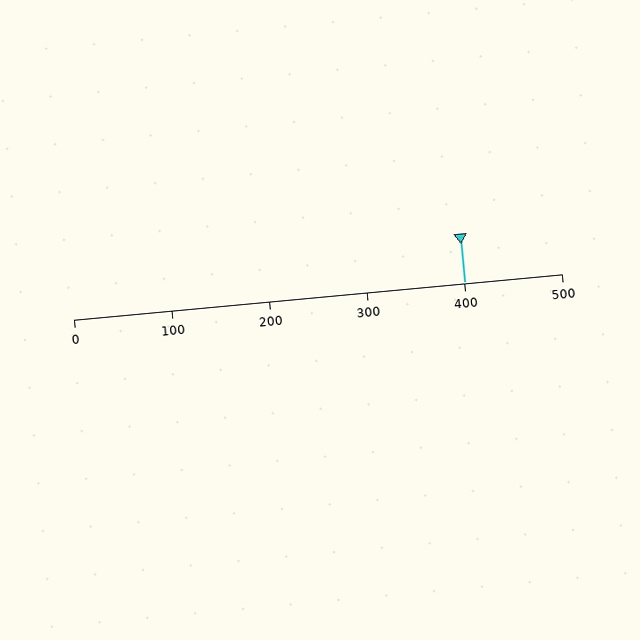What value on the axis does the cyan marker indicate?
The marker indicates approximately 400.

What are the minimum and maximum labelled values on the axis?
The axis runs from 0 to 500.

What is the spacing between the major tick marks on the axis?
The major ticks are spaced 100 apart.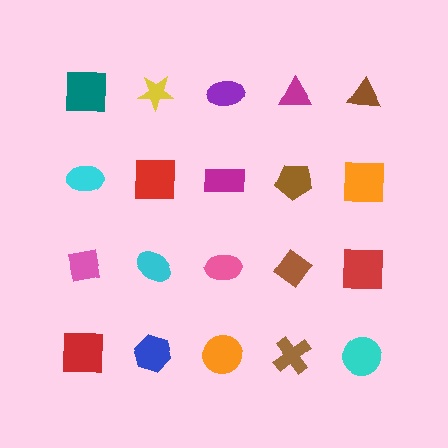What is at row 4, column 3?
An orange circle.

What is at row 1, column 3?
A purple ellipse.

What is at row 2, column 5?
An orange square.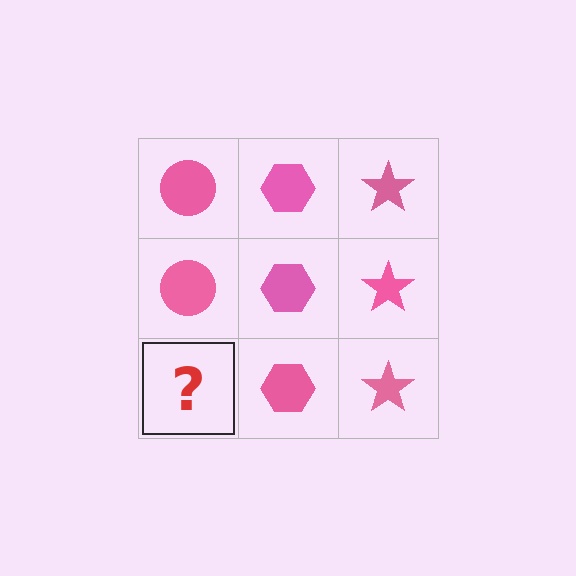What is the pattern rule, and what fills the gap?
The rule is that each column has a consistent shape. The gap should be filled with a pink circle.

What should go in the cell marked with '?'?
The missing cell should contain a pink circle.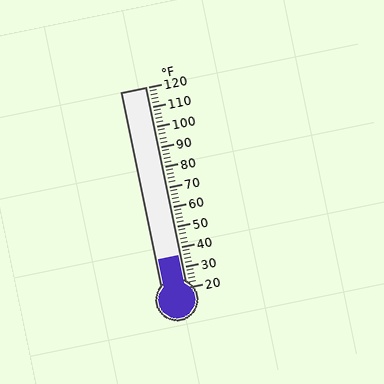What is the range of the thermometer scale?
The thermometer scale ranges from 20°F to 120°F.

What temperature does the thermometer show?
The thermometer shows approximately 36°F.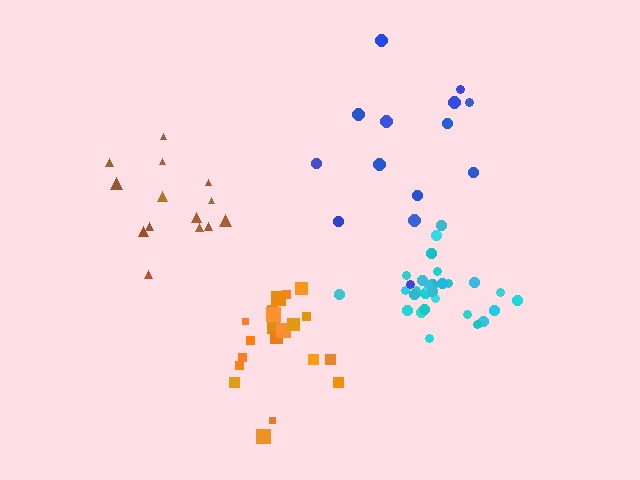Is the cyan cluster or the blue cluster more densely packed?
Cyan.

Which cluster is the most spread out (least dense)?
Blue.